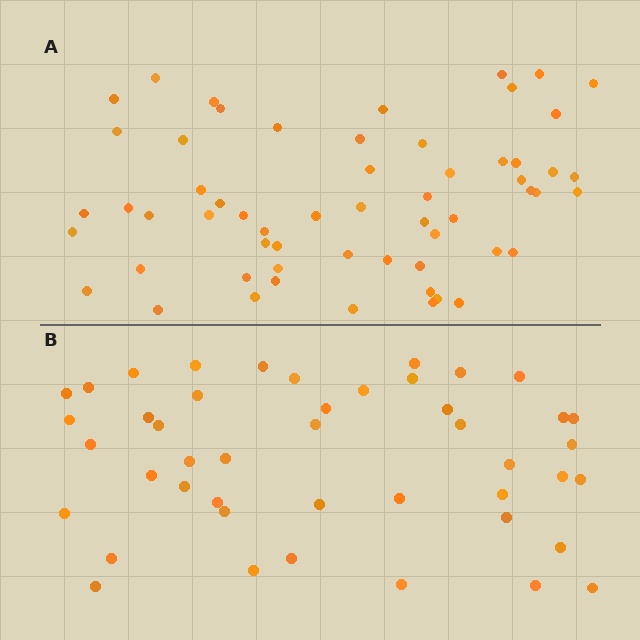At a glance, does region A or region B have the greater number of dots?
Region A (the top region) has more dots.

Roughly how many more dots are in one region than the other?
Region A has approximately 15 more dots than region B.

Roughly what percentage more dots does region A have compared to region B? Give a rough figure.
About 30% more.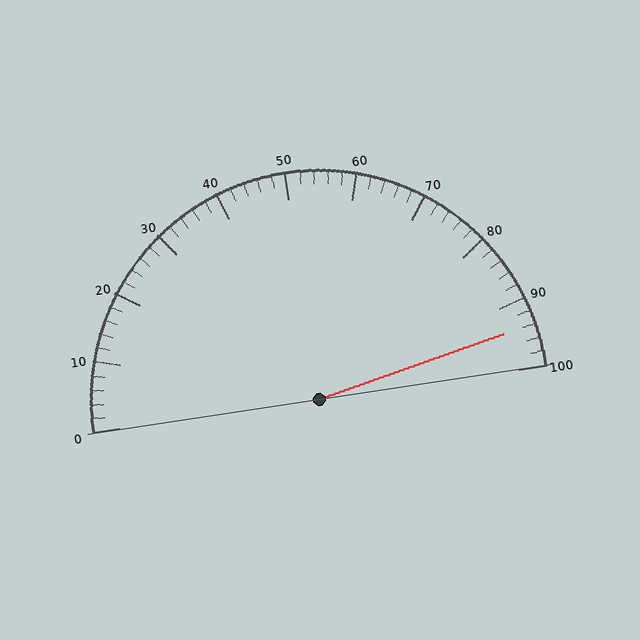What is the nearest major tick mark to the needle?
The nearest major tick mark is 90.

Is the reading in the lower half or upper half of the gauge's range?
The reading is in the upper half of the range (0 to 100).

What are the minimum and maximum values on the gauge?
The gauge ranges from 0 to 100.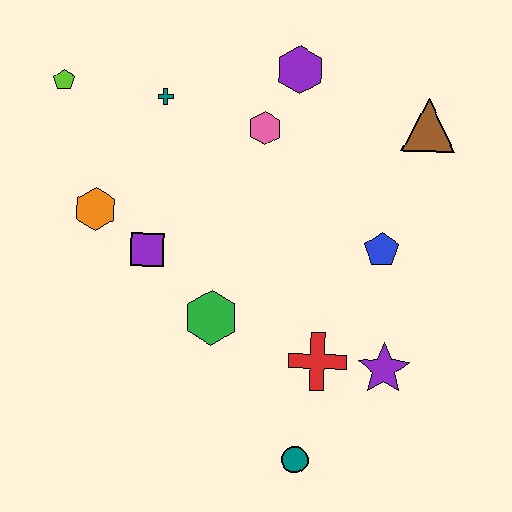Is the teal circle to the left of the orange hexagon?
No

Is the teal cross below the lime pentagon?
Yes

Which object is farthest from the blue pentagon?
The lime pentagon is farthest from the blue pentagon.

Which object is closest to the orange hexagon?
The purple square is closest to the orange hexagon.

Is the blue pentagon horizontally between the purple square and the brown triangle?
Yes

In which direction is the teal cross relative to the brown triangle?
The teal cross is to the left of the brown triangle.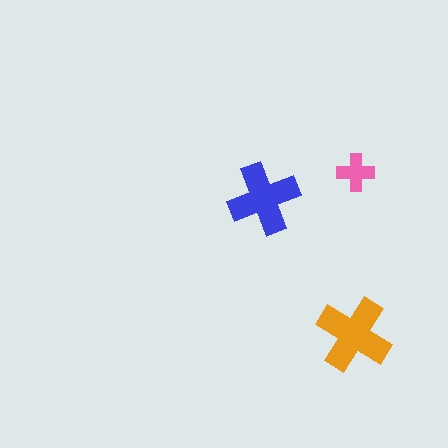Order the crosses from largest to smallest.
the orange one, the blue one, the pink one.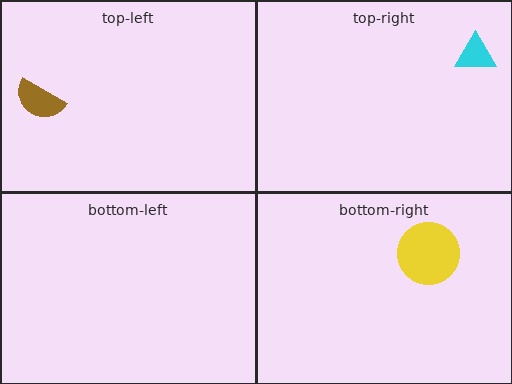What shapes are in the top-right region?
The cyan triangle.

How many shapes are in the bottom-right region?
1.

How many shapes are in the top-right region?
1.